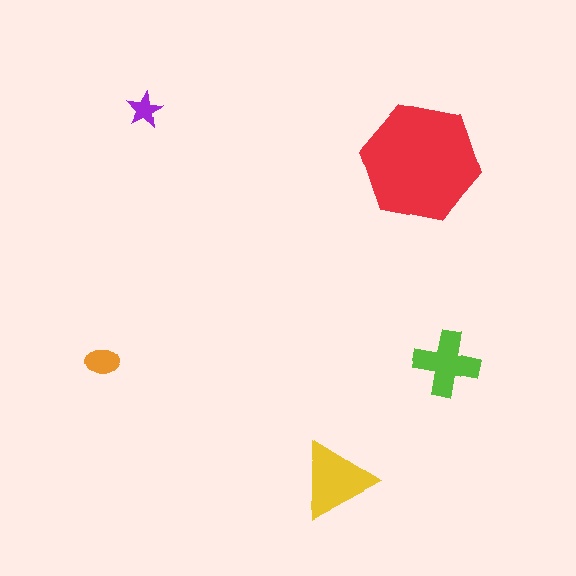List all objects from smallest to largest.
The purple star, the orange ellipse, the lime cross, the yellow triangle, the red hexagon.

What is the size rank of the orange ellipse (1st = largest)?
4th.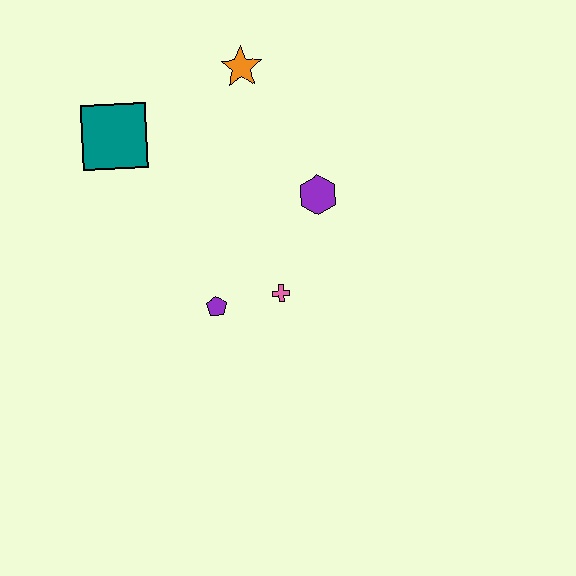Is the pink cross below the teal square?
Yes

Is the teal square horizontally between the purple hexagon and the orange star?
No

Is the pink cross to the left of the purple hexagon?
Yes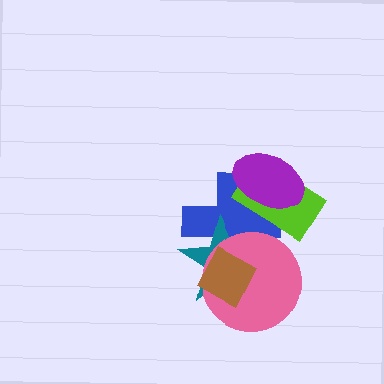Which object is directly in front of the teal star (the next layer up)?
The pink circle is directly in front of the teal star.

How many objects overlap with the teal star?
3 objects overlap with the teal star.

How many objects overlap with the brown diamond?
3 objects overlap with the brown diamond.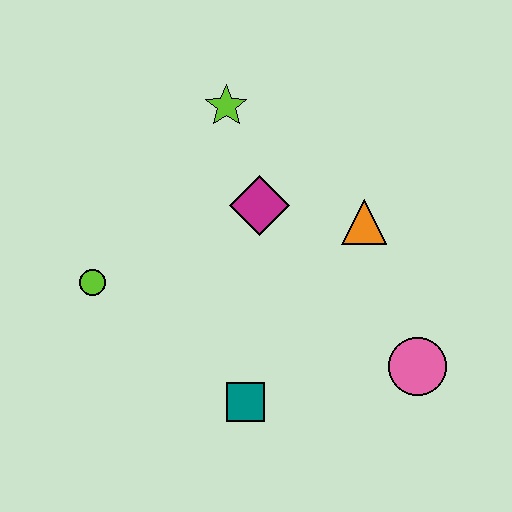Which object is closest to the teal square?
The pink circle is closest to the teal square.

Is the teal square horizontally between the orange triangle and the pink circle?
No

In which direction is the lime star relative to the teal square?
The lime star is above the teal square.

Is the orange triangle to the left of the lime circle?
No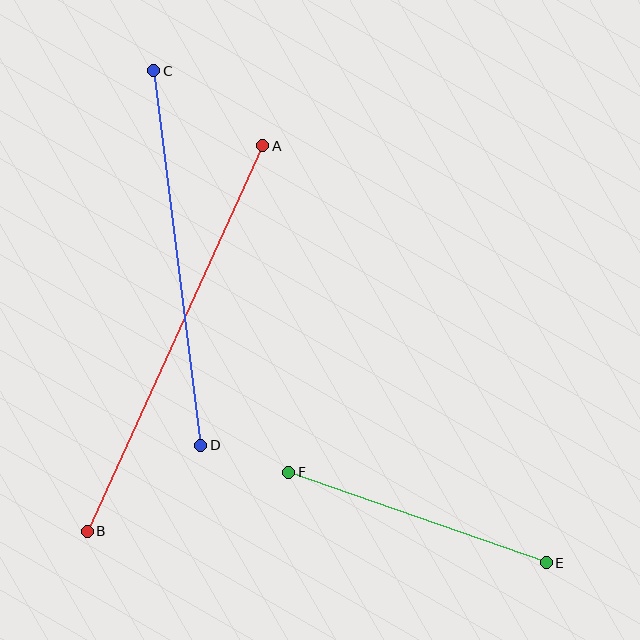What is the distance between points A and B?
The distance is approximately 424 pixels.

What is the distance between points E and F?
The distance is approximately 273 pixels.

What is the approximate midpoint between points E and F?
The midpoint is at approximately (417, 518) pixels.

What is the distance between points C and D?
The distance is approximately 378 pixels.